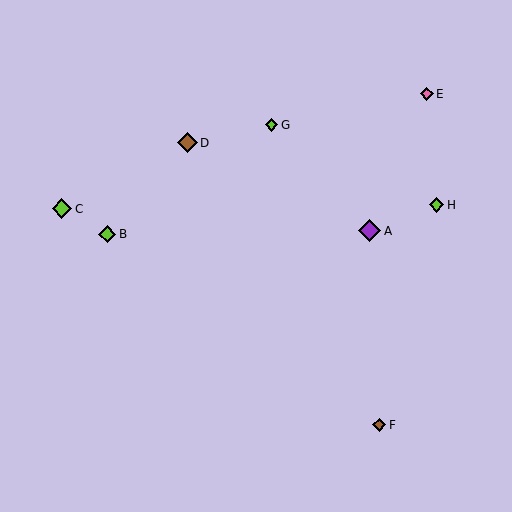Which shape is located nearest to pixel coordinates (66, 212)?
The lime diamond (labeled C) at (62, 209) is nearest to that location.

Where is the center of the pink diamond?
The center of the pink diamond is at (427, 94).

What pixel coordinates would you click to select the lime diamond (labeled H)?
Click at (437, 205) to select the lime diamond H.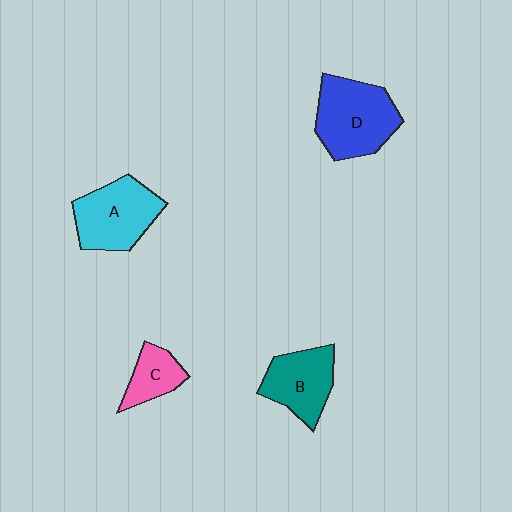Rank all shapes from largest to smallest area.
From largest to smallest: D (blue), A (cyan), B (teal), C (pink).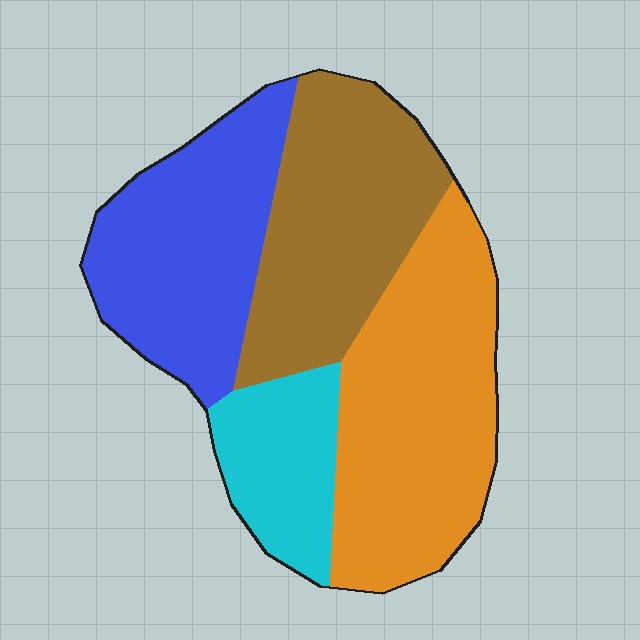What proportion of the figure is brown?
Brown covers 27% of the figure.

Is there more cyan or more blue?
Blue.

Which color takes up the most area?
Orange, at roughly 35%.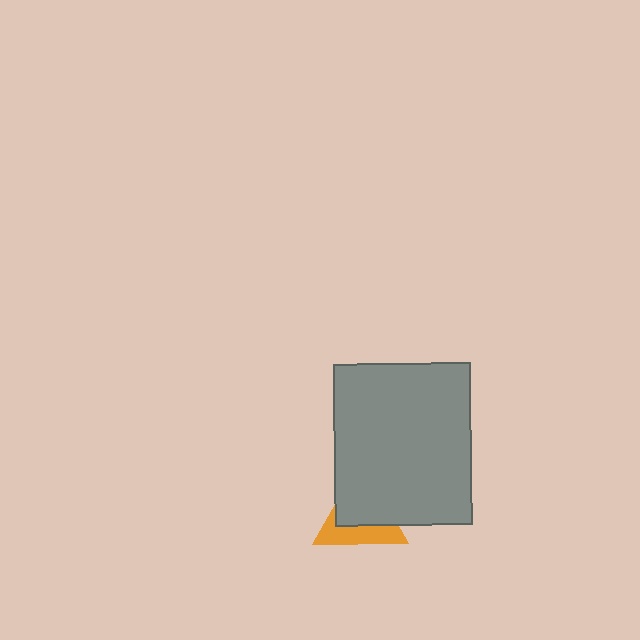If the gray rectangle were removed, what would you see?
You would see the complete orange triangle.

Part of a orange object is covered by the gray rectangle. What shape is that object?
It is a triangle.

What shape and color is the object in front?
The object in front is a gray rectangle.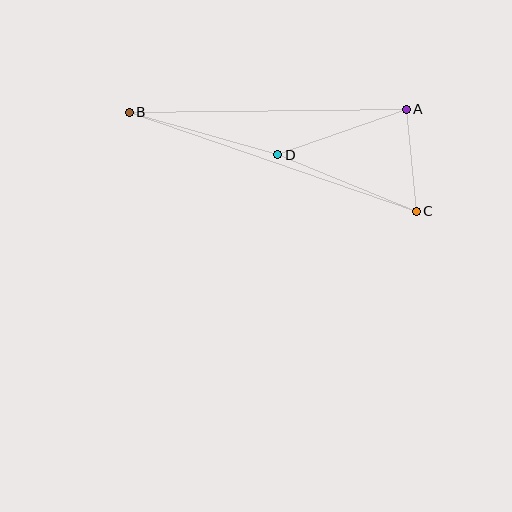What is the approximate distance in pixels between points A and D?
The distance between A and D is approximately 137 pixels.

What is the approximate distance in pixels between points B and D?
The distance between B and D is approximately 154 pixels.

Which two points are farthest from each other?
Points B and C are farthest from each other.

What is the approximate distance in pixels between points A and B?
The distance between A and B is approximately 277 pixels.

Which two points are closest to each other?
Points A and C are closest to each other.